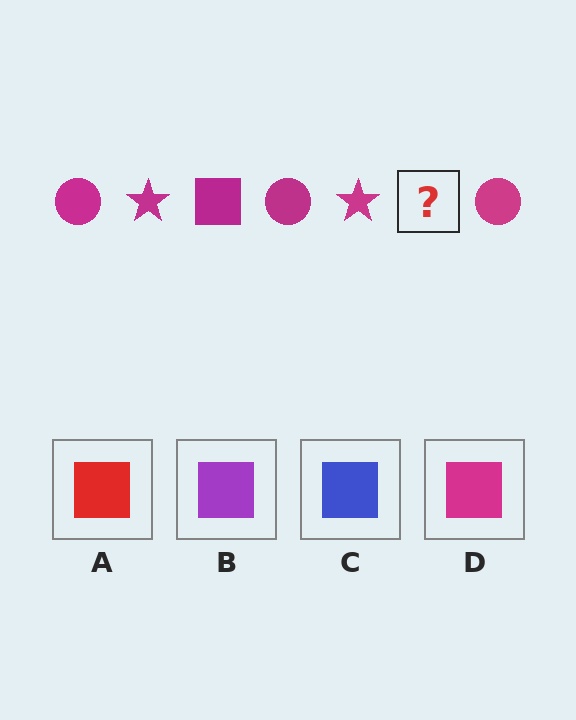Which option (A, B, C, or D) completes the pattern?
D.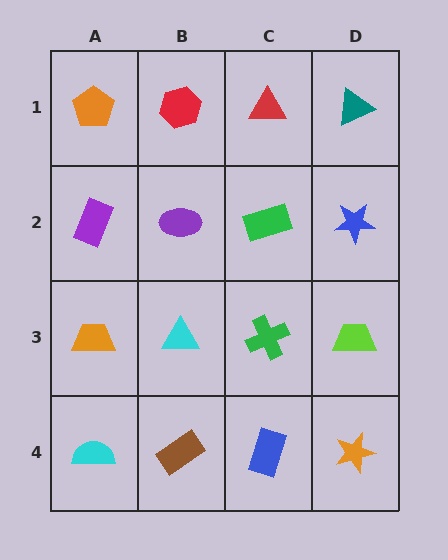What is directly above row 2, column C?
A red triangle.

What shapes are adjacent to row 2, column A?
An orange pentagon (row 1, column A), an orange trapezoid (row 3, column A), a purple ellipse (row 2, column B).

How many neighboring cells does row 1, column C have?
3.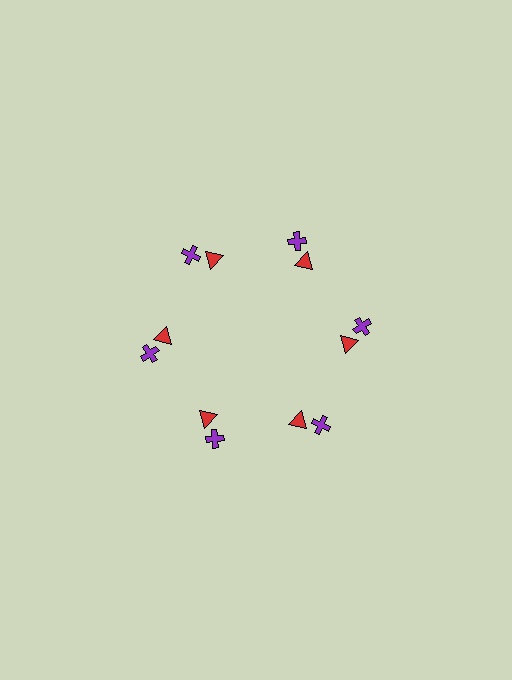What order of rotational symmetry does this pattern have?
This pattern has 6-fold rotational symmetry.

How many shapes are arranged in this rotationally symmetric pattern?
There are 12 shapes, arranged in 6 groups of 2.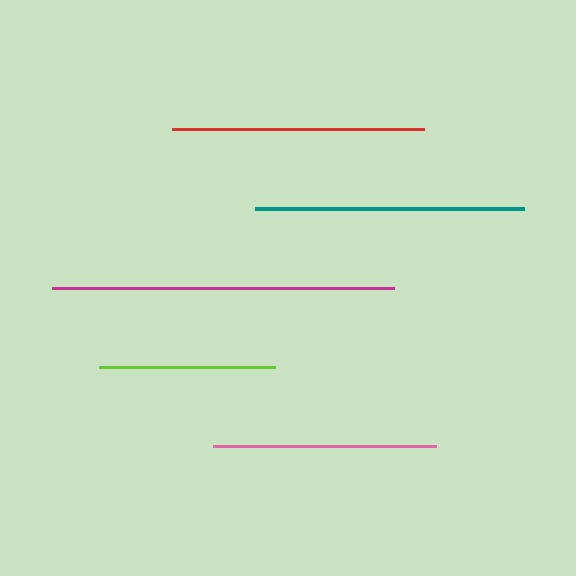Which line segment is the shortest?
The lime line is the shortest at approximately 176 pixels.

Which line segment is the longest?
The magenta line is the longest at approximately 342 pixels.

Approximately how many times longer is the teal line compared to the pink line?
The teal line is approximately 1.2 times the length of the pink line.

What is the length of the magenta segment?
The magenta segment is approximately 342 pixels long.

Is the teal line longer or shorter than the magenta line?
The magenta line is longer than the teal line.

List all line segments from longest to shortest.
From longest to shortest: magenta, teal, red, pink, lime.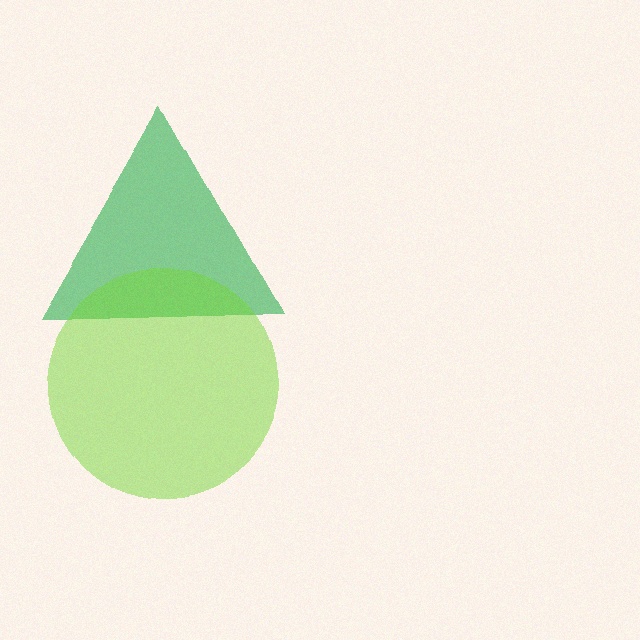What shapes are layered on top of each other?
The layered shapes are: a green triangle, a lime circle.